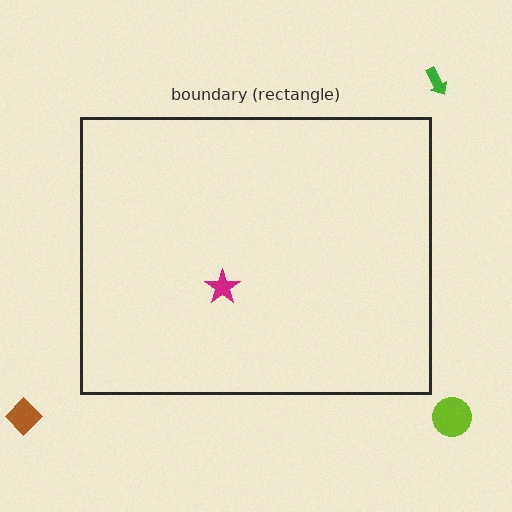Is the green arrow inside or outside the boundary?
Outside.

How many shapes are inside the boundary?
1 inside, 3 outside.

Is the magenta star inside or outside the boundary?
Inside.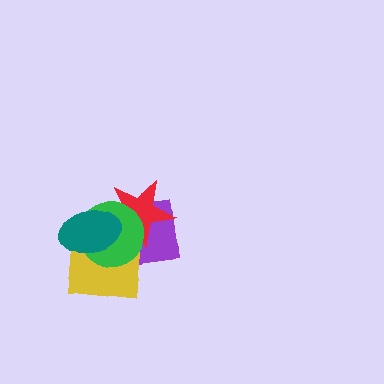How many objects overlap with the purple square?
4 objects overlap with the purple square.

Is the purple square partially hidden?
Yes, it is partially covered by another shape.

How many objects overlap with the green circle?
4 objects overlap with the green circle.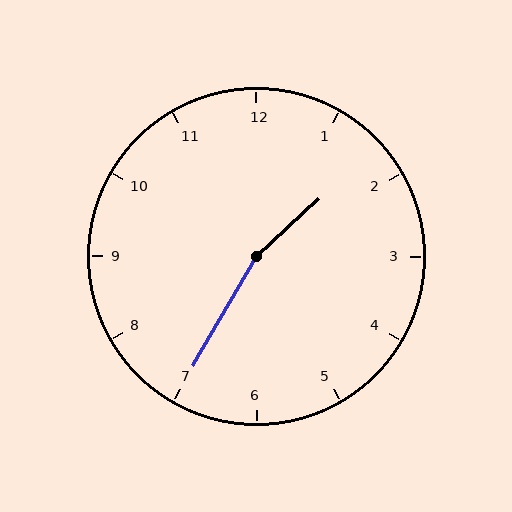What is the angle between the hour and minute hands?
Approximately 162 degrees.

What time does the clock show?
1:35.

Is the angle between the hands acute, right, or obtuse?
It is obtuse.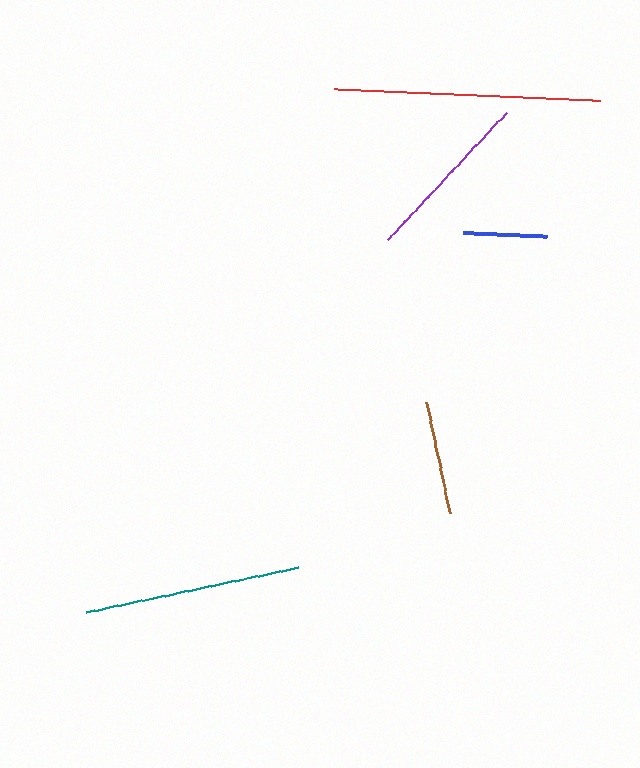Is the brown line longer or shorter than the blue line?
The brown line is longer than the blue line.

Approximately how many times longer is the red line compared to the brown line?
The red line is approximately 2.4 times the length of the brown line.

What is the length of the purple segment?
The purple segment is approximately 174 pixels long.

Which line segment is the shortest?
The blue line is the shortest at approximately 84 pixels.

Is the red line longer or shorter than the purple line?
The red line is longer than the purple line.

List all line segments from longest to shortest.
From longest to shortest: red, teal, purple, brown, blue.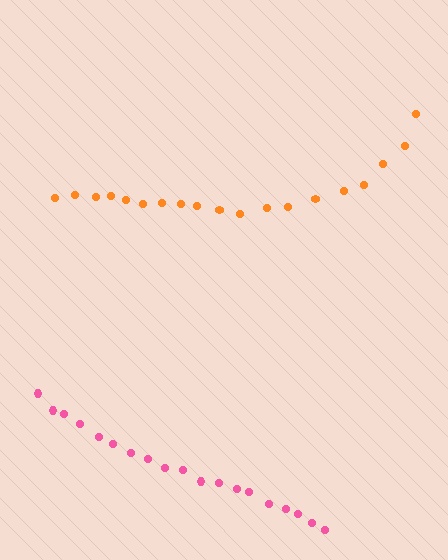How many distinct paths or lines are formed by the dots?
There are 2 distinct paths.